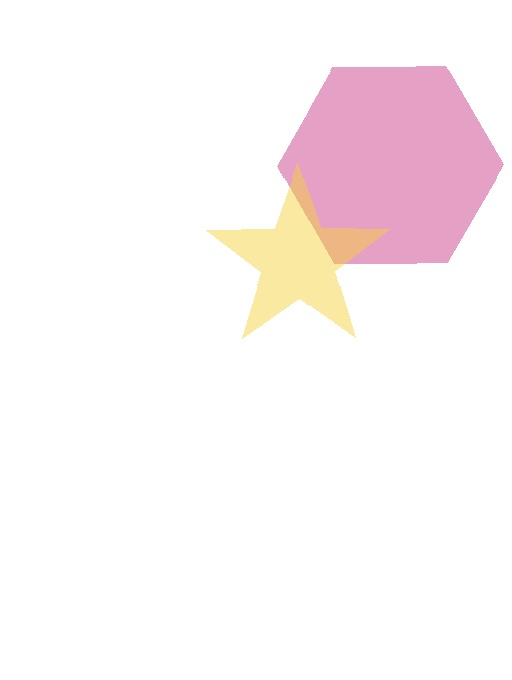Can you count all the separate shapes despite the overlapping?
Yes, there are 2 separate shapes.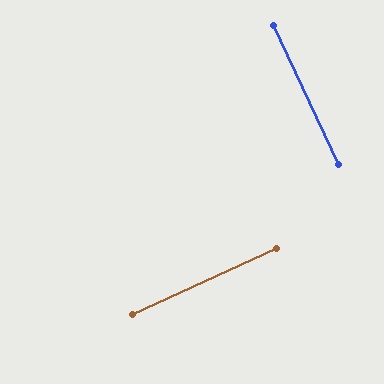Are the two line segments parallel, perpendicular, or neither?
Perpendicular — they meet at approximately 89°.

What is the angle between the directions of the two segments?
Approximately 89 degrees.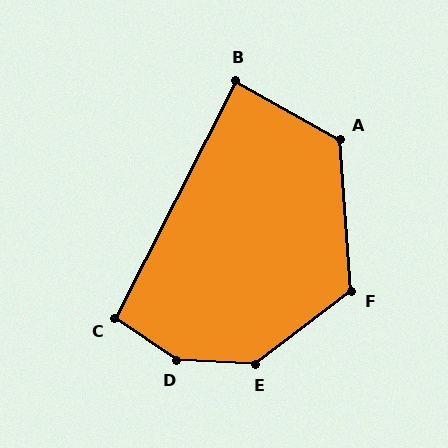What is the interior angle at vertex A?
Approximately 123 degrees (obtuse).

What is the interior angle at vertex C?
Approximately 97 degrees (obtuse).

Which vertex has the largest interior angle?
D, at approximately 149 degrees.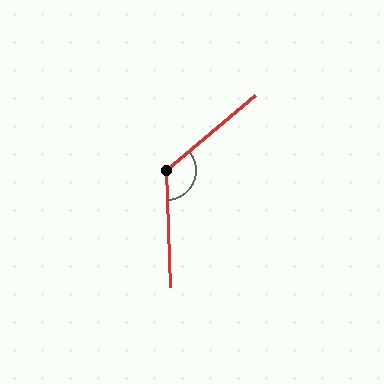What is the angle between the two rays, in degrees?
Approximately 128 degrees.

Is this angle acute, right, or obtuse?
It is obtuse.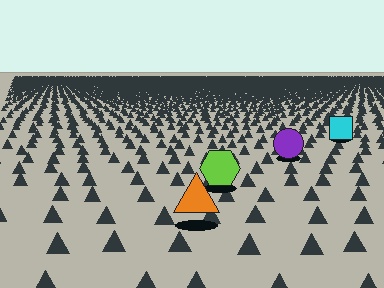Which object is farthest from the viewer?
The cyan square is farthest from the viewer. It appears smaller and the ground texture around it is denser.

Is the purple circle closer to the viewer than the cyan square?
Yes. The purple circle is closer — you can tell from the texture gradient: the ground texture is coarser near it.